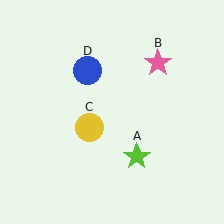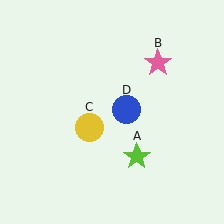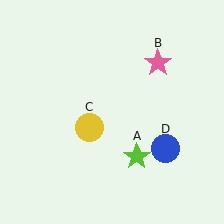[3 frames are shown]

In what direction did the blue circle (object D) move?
The blue circle (object D) moved down and to the right.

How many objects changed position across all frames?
1 object changed position: blue circle (object D).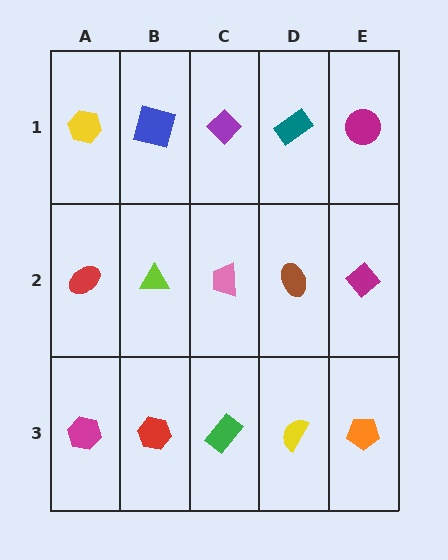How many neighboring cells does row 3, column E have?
2.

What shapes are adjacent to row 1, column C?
A pink trapezoid (row 2, column C), a blue square (row 1, column B), a teal rectangle (row 1, column D).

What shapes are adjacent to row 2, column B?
A blue square (row 1, column B), a red hexagon (row 3, column B), a red ellipse (row 2, column A), a pink trapezoid (row 2, column C).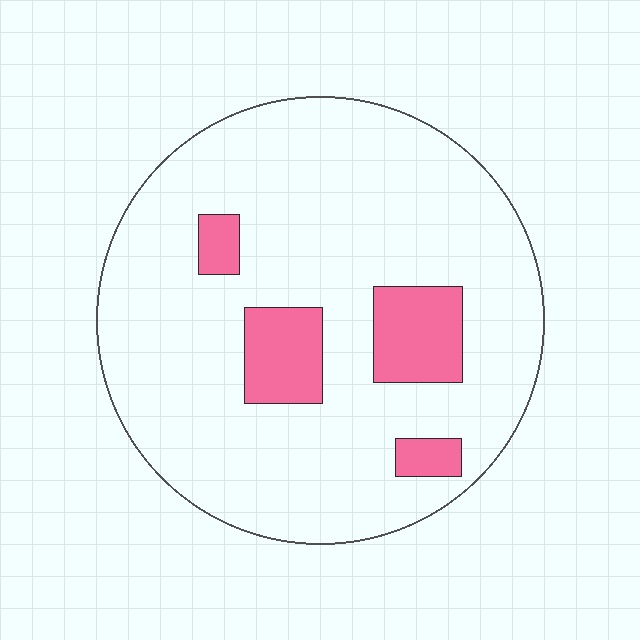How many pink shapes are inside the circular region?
4.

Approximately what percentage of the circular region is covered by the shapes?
Approximately 15%.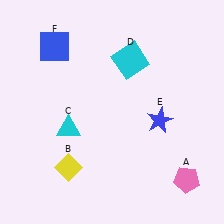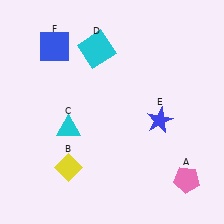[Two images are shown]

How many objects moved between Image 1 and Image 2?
1 object moved between the two images.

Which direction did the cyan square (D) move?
The cyan square (D) moved left.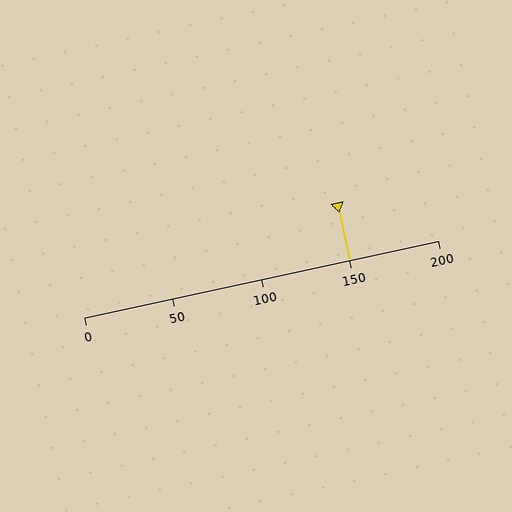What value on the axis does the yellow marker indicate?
The marker indicates approximately 150.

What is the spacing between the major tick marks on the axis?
The major ticks are spaced 50 apart.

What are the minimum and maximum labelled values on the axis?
The axis runs from 0 to 200.